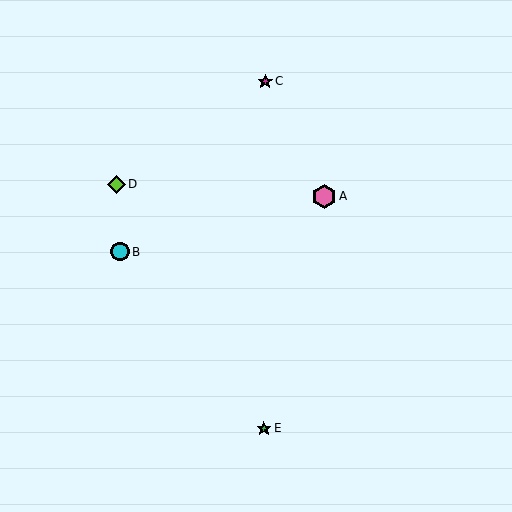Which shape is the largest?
The pink hexagon (labeled A) is the largest.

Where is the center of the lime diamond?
The center of the lime diamond is at (116, 184).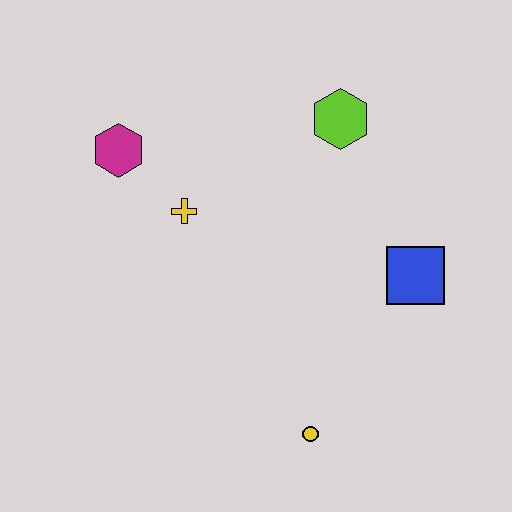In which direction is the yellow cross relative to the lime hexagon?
The yellow cross is to the left of the lime hexagon.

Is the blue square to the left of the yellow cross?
No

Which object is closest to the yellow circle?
The blue square is closest to the yellow circle.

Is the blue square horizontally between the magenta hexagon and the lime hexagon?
No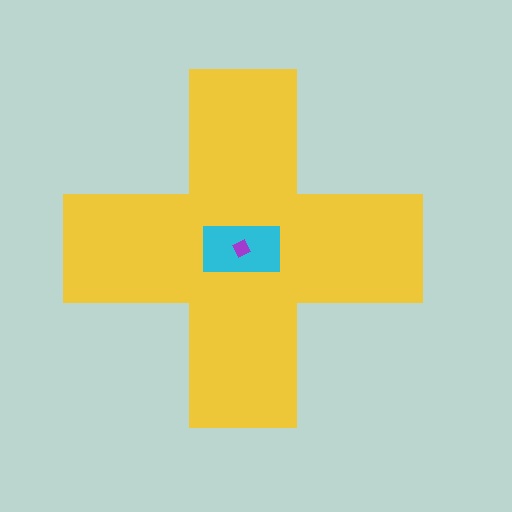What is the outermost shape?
The yellow cross.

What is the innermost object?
The purple diamond.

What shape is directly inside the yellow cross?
The cyan rectangle.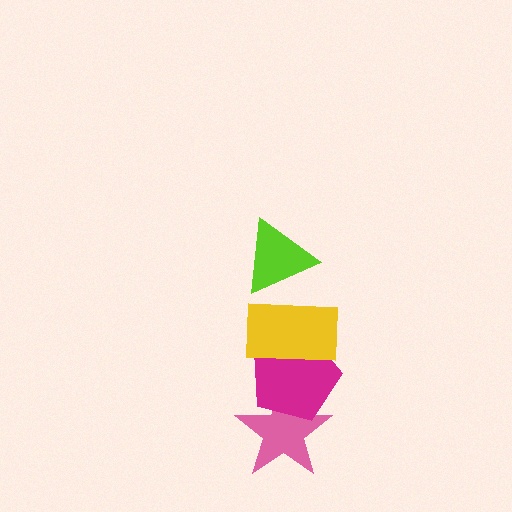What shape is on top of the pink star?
The magenta pentagon is on top of the pink star.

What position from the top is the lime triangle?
The lime triangle is 1st from the top.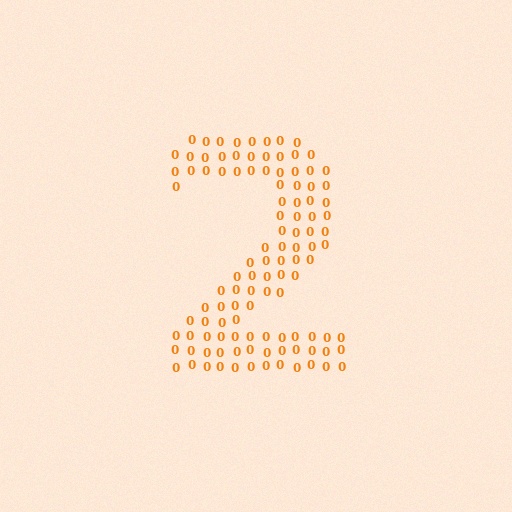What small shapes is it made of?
It is made of small digit 0's.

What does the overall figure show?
The overall figure shows the digit 2.